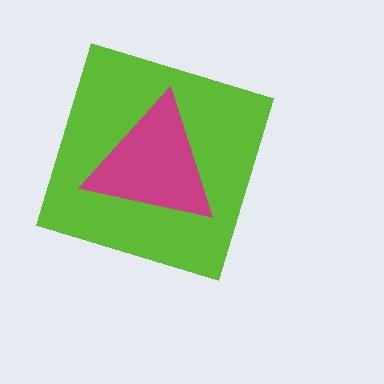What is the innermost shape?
The magenta triangle.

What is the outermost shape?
The lime diamond.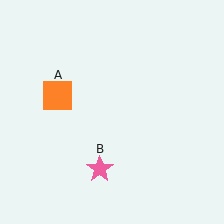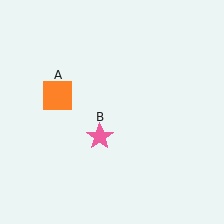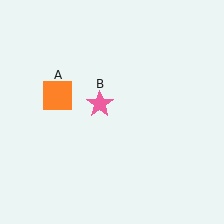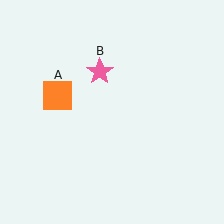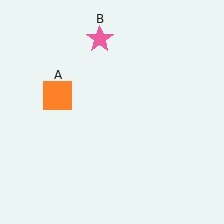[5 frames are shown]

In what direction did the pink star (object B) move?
The pink star (object B) moved up.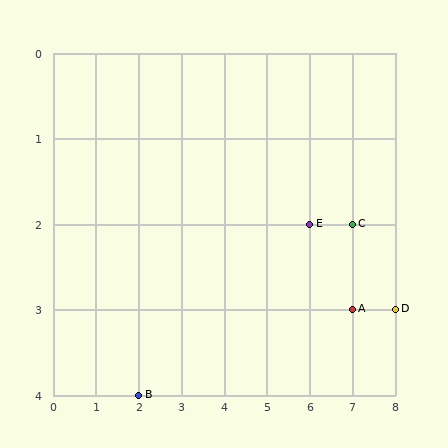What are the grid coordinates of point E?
Point E is at grid coordinates (6, 2).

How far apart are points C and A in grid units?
Points C and A are 1 row apart.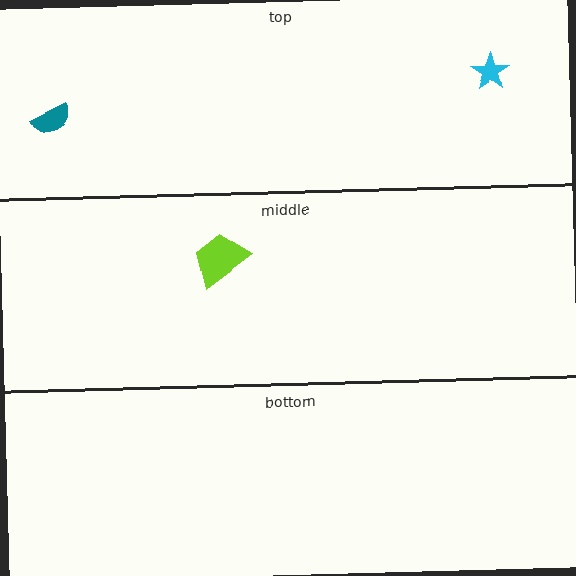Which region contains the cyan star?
The top region.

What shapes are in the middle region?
The lime trapezoid.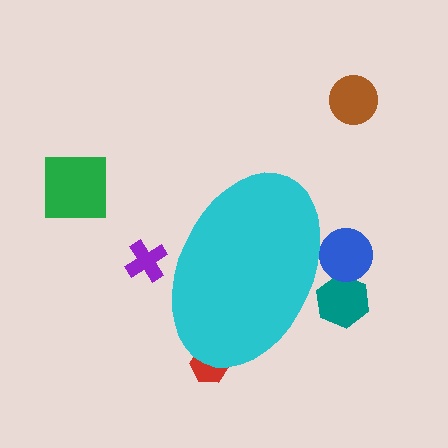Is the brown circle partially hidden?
No, the brown circle is fully visible.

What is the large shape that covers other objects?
A cyan ellipse.